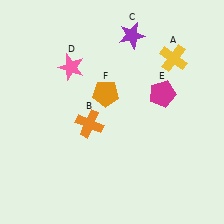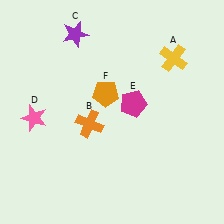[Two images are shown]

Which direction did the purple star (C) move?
The purple star (C) moved left.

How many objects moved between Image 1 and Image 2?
3 objects moved between the two images.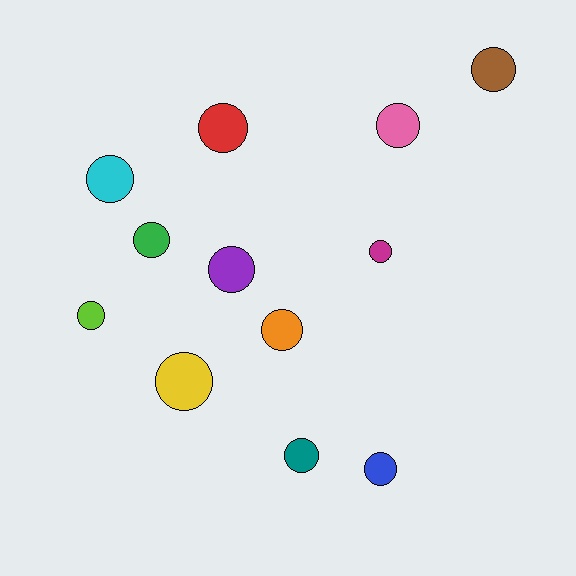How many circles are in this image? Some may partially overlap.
There are 12 circles.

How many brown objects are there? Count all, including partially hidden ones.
There is 1 brown object.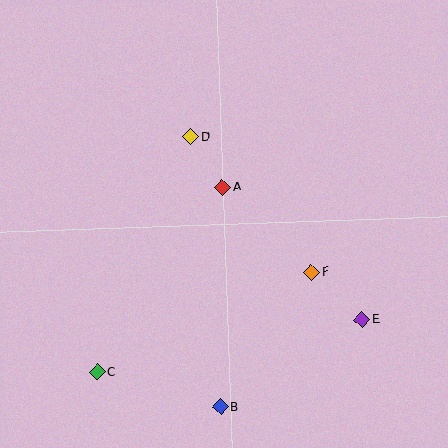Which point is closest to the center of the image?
Point A at (223, 187) is closest to the center.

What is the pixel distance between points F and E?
The distance between F and E is 70 pixels.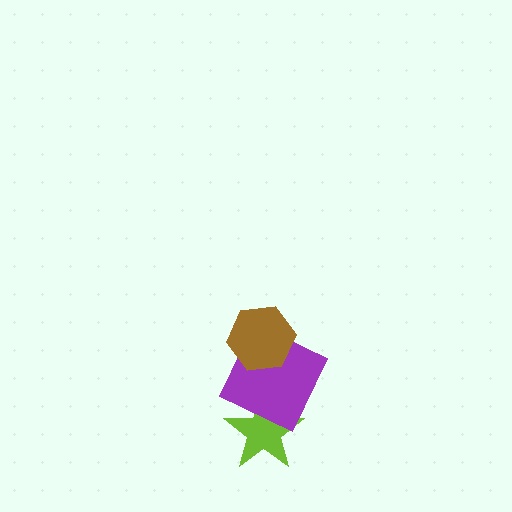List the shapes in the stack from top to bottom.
From top to bottom: the brown hexagon, the purple square, the lime star.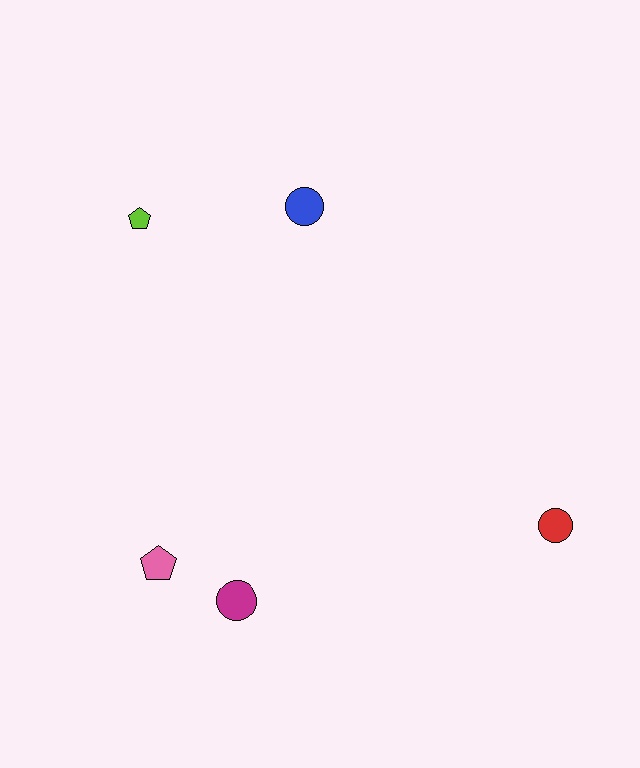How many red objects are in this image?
There is 1 red object.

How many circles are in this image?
There are 3 circles.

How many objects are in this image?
There are 5 objects.